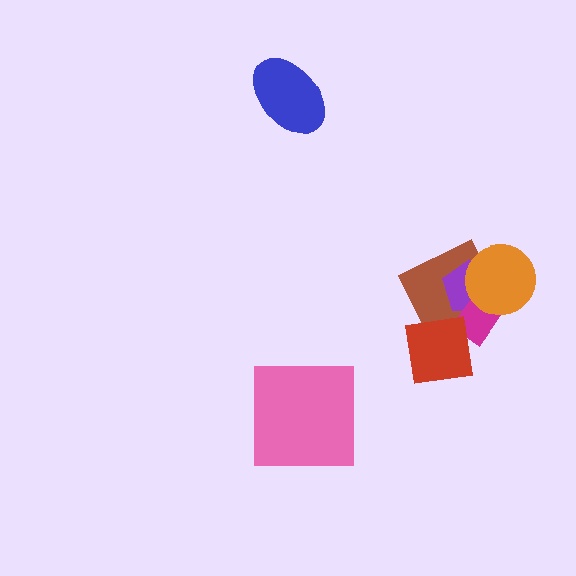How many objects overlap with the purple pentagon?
3 objects overlap with the purple pentagon.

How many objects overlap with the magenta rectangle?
4 objects overlap with the magenta rectangle.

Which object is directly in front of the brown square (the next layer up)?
The purple pentagon is directly in front of the brown square.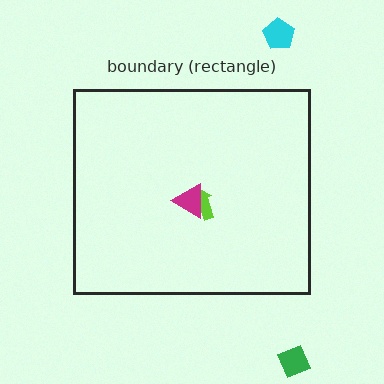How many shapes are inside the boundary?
2 inside, 2 outside.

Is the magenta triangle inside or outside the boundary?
Inside.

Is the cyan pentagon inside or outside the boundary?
Outside.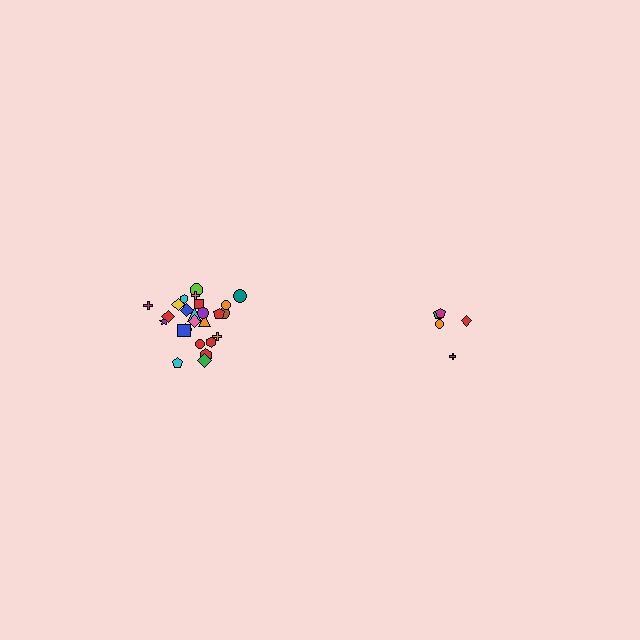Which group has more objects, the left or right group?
The left group.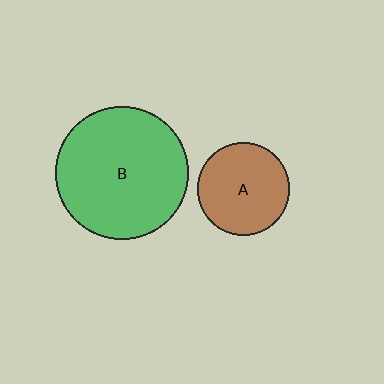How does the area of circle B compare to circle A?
Approximately 2.1 times.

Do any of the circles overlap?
No, none of the circles overlap.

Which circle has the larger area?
Circle B (green).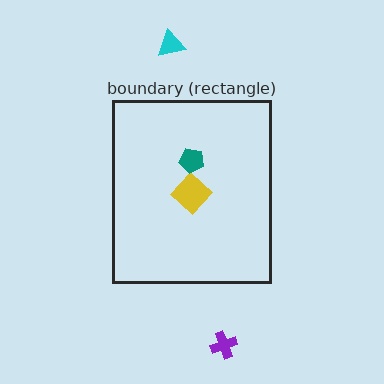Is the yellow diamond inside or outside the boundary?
Inside.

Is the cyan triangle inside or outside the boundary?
Outside.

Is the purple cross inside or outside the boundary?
Outside.